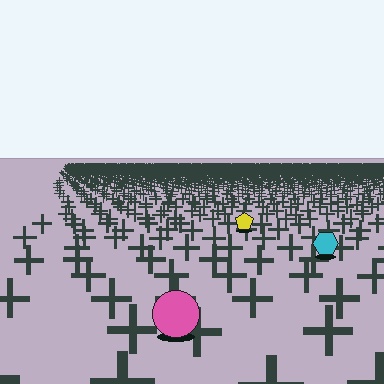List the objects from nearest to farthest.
From nearest to farthest: the pink circle, the cyan hexagon, the yellow pentagon.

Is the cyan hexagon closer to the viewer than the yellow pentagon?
Yes. The cyan hexagon is closer — you can tell from the texture gradient: the ground texture is coarser near it.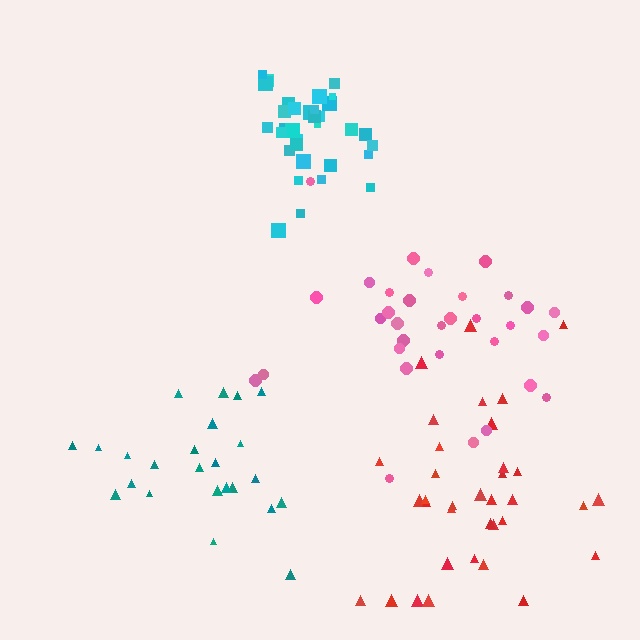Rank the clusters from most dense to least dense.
cyan, red, pink, teal.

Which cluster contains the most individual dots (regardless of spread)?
Red (35).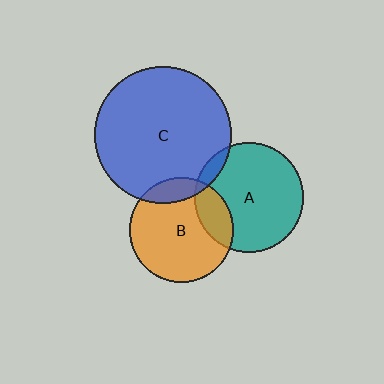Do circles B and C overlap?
Yes.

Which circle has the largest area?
Circle C (blue).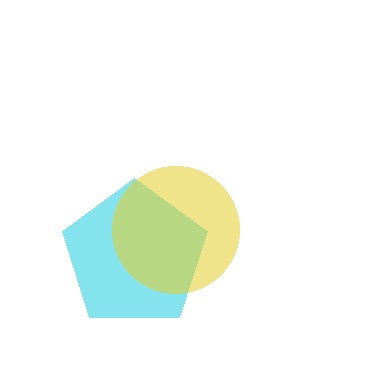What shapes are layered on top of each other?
The layered shapes are: a cyan pentagon, a yellow circle.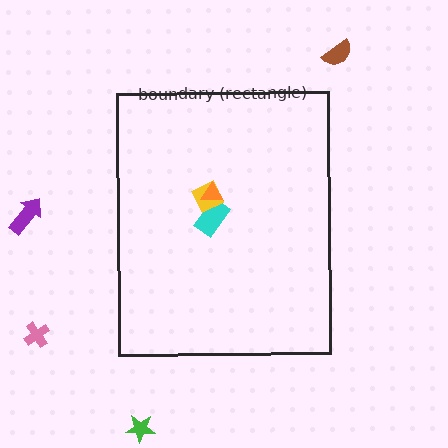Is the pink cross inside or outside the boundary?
Outside.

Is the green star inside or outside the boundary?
Outside.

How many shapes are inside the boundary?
3 inside, 4 outside.